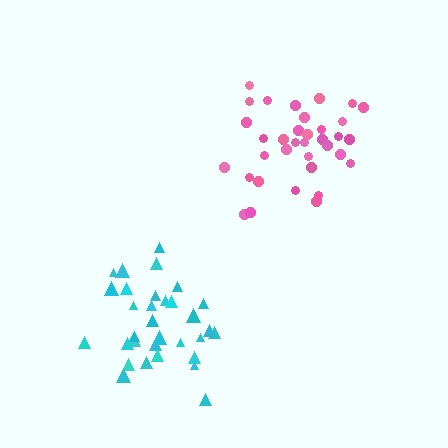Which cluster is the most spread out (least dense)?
Cyan.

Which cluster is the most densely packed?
Pink.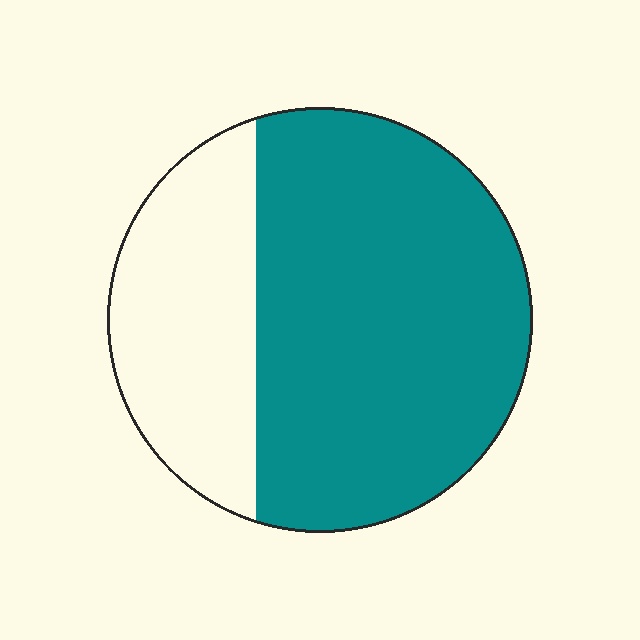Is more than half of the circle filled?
Yes.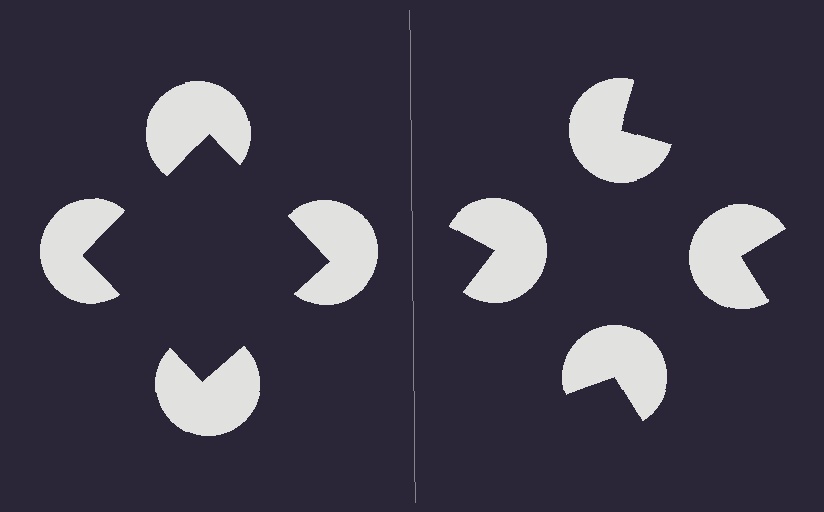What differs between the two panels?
The pac-man discs are positioned identically on both sides; only the wedge orientations differ. On the left they align to a square; on the right they are misaligned.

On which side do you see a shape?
An illusory square appears on the left side. On the right side the wedge cuts are rotated, so no coherent shape forms.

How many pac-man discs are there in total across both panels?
8 — 4 on each side.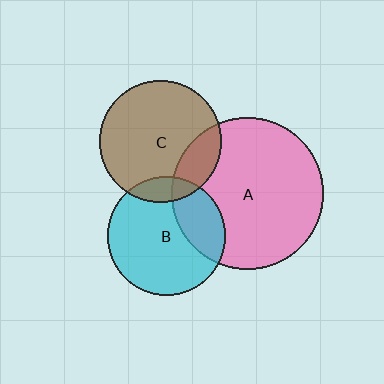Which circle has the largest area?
Circle A (pink).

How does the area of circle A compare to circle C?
Approximately 1.5 times.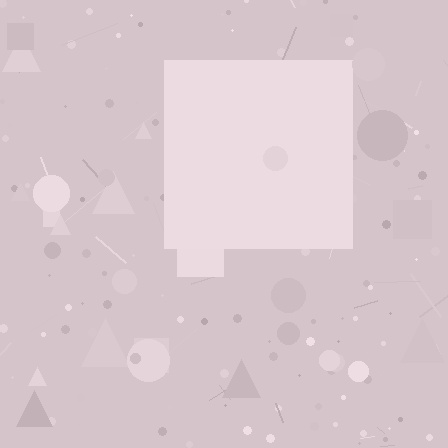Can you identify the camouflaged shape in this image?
The camouflaged shape is a square.